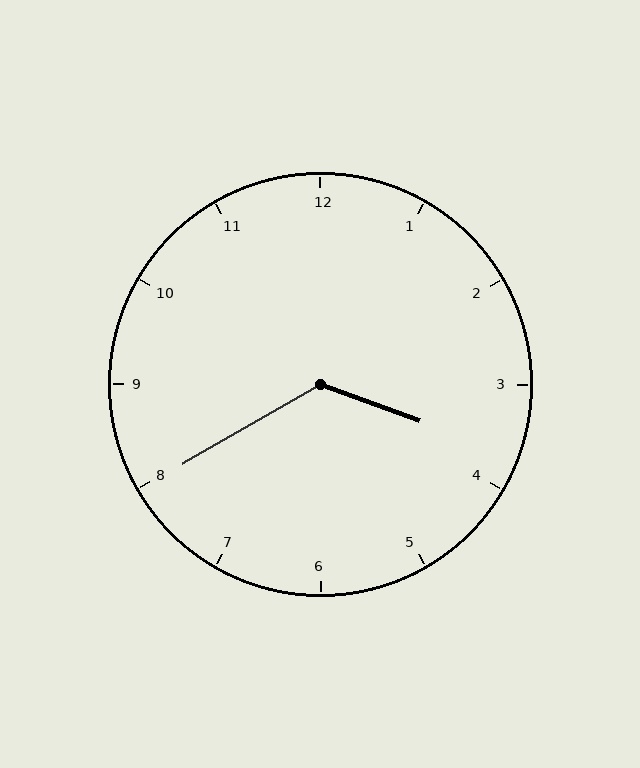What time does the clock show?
3:40.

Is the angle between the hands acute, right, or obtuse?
It is obtuse.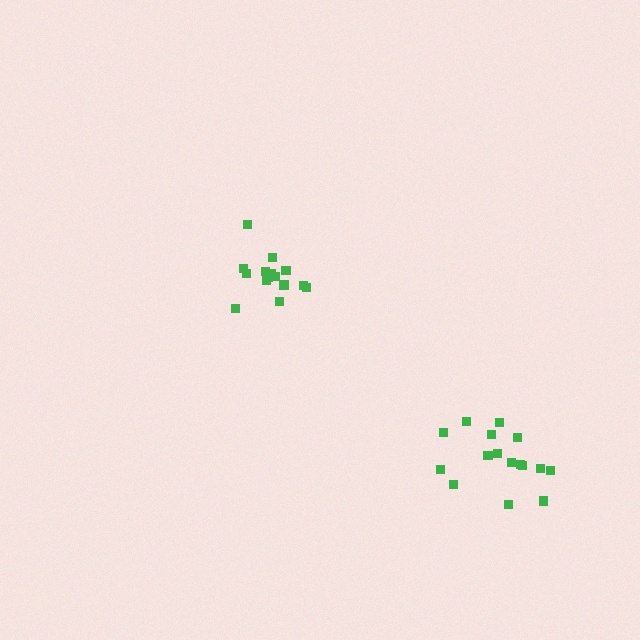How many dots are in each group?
Group 1: 15 dots, Group 2: 16 dots (31 total).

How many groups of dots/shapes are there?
There are 2 groups.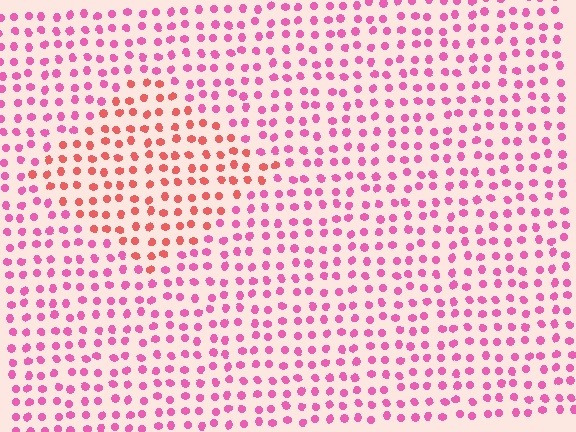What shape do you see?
I see a diamond.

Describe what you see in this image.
The image is filled with small pink elements in a uniform arrangement. A diamond-shaped region is visible where the elements are tinted to a slightly different hue, forming a subtle color boundary.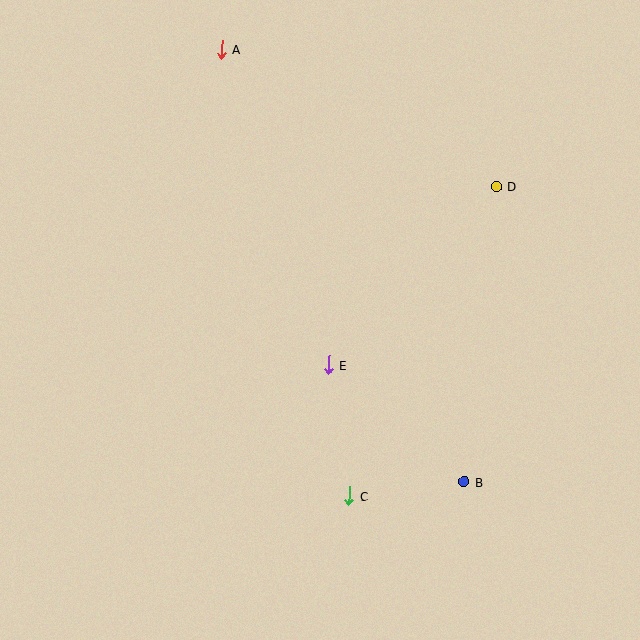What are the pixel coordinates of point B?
Point B is at (464, 482).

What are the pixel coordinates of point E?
Point E is at (328, 365).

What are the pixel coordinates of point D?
Point D is at (496, 186).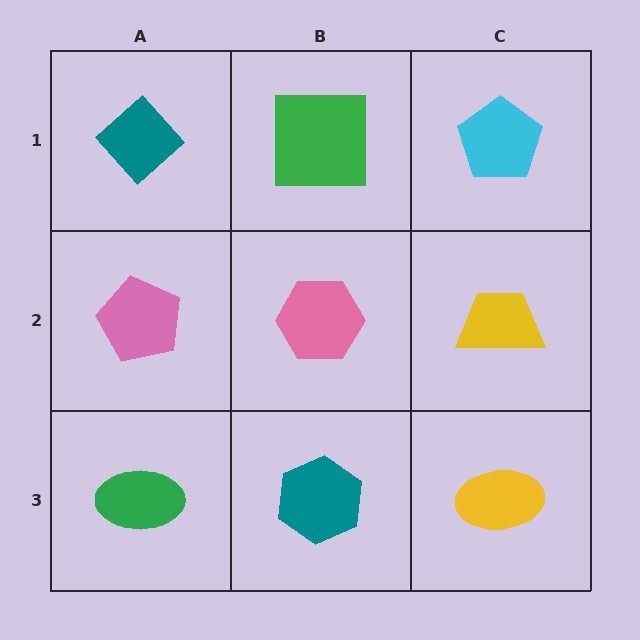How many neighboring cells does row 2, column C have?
3.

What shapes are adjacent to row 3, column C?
A yellow trapezoid (row 2, column C), a teal hexagon (row 3, column B).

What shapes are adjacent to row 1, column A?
A pink pentagon (row 2, column A), a green square (row 1, column B).